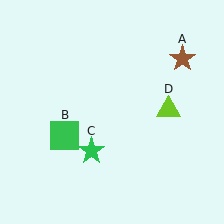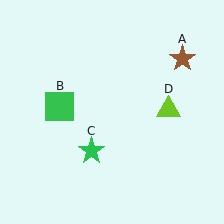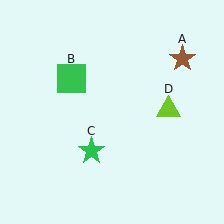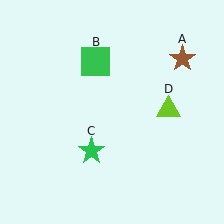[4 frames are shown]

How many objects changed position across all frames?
1 object changed position: green square (object B).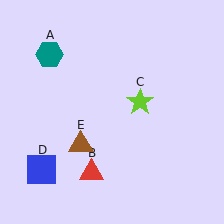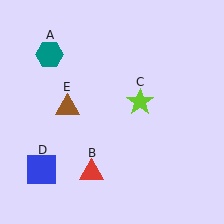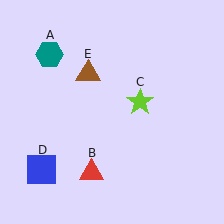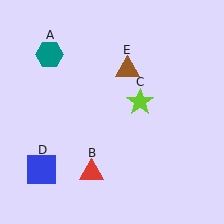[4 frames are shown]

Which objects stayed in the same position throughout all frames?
Teal hexagon (object A) and red triangle (object B) and lime star (object C) and blue square (object D) remained stationary.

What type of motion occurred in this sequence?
The brown triangle (object E) rotated clockwise around the center of the scene.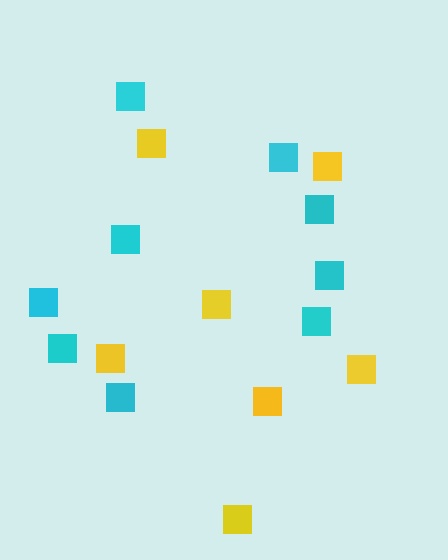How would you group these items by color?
There are 2 groups: one group of cyan squares (9) and one group of yellow squares (7).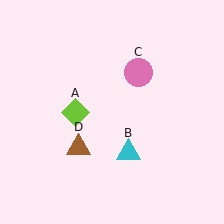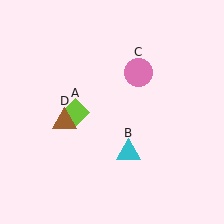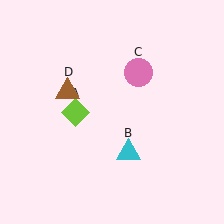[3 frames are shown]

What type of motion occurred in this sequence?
The brown triangle (object D) rotated clockwise around the center of the scene.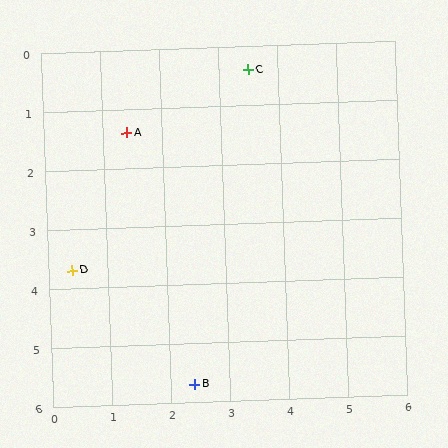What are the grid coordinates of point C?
Point C is at approximately (3.5, 0.4).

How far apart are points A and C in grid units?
Points A and C are about 2.3 grid units apart.